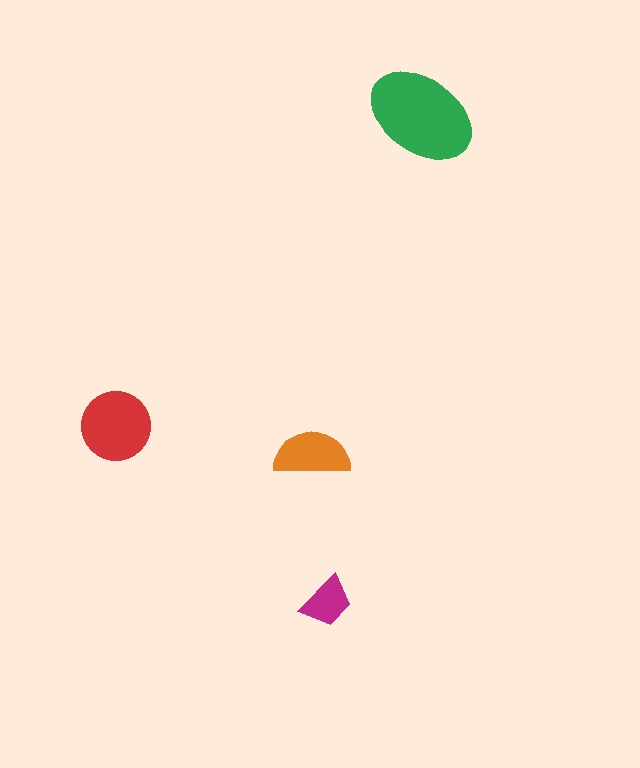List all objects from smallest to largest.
The magenta trapezoid, the orange semicircle, the red circle, the green ellipse.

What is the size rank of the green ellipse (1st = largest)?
1st.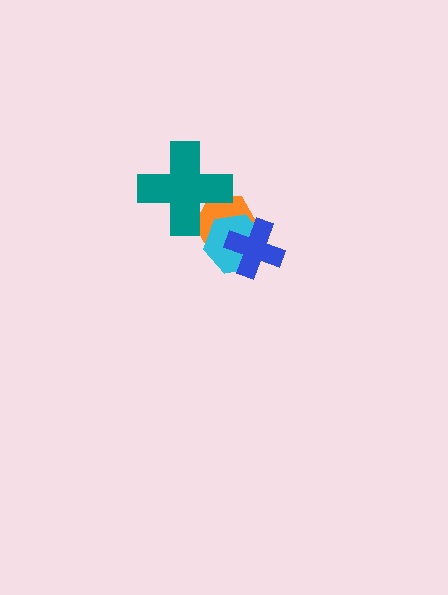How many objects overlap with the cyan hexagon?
2 objects overlap with the cyan hexagon.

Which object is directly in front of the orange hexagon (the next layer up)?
The teal cross is directly in front of the orange hexagon.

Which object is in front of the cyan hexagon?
The blue cross is in front of the cyan hexagon.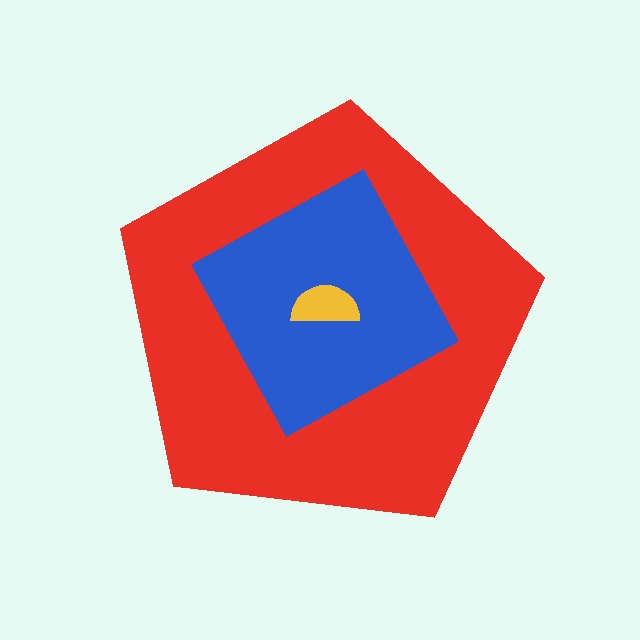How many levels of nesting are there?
3.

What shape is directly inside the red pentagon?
The blue diamond.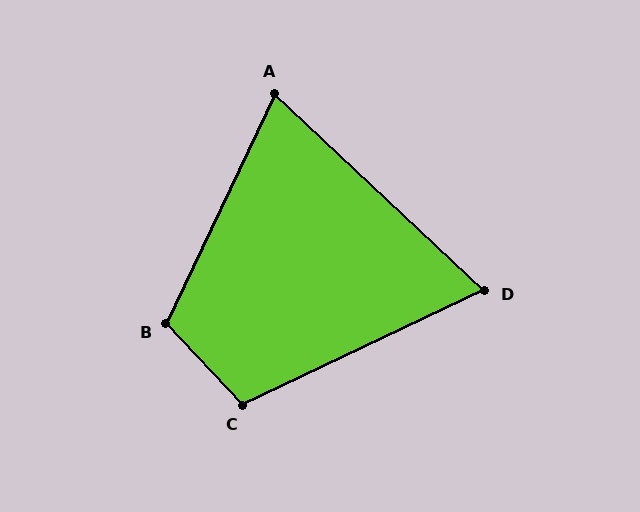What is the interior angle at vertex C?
Approximately 108 degrees (obtuse).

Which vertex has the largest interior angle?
B, at approximately 111 degrees.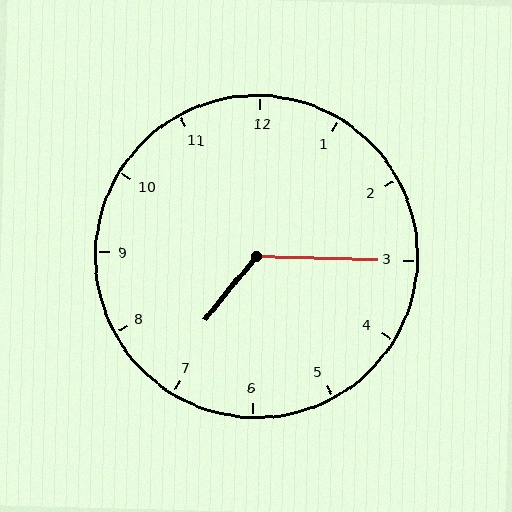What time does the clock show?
7:15.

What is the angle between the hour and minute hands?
Approximately 128 degrees.